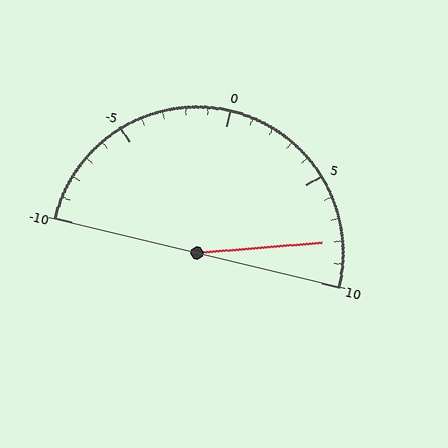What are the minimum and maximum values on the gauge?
The gauge ranges from -10 to 10.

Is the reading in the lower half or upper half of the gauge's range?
The reading is in the upper half of the range (-10 to 10).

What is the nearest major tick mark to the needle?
The nearest major tick mark is 10.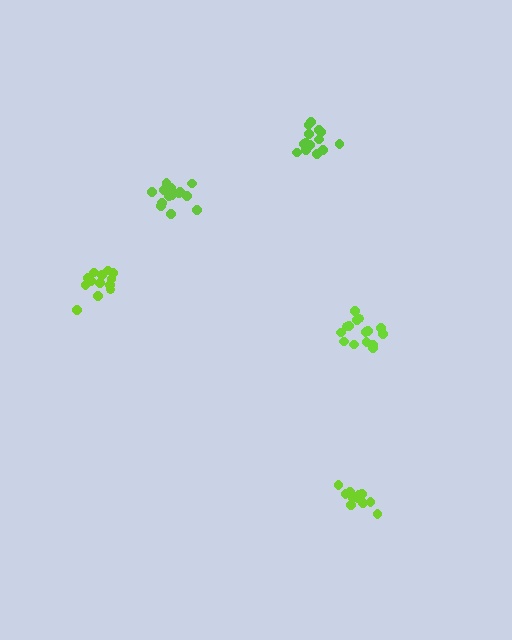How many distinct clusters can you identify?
There are 5 distinct clusters.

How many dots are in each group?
Group 1: 15 dots, Group 2: 16 dots, Group 3: 14 dots, Group 4: 11 dots, Group 5: 13 dots (69 total).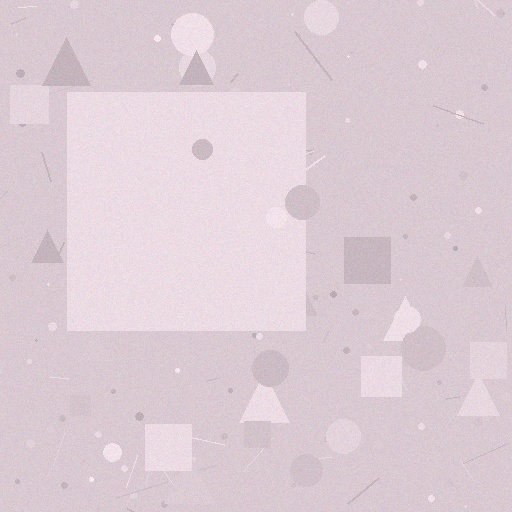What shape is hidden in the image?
A square is hidden in the image.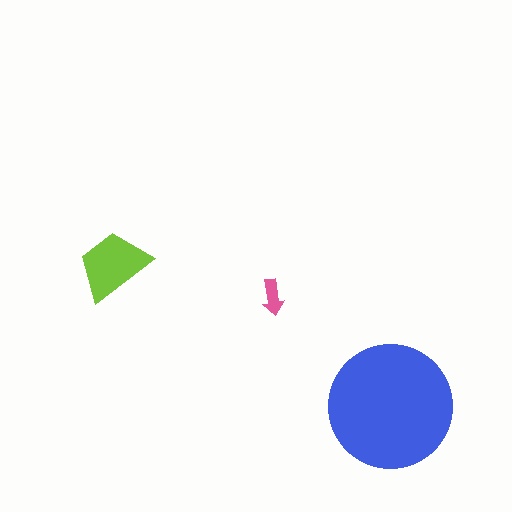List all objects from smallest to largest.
The pink arrow, the lime trapezoid, the blue circle.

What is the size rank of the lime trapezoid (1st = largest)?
2nd.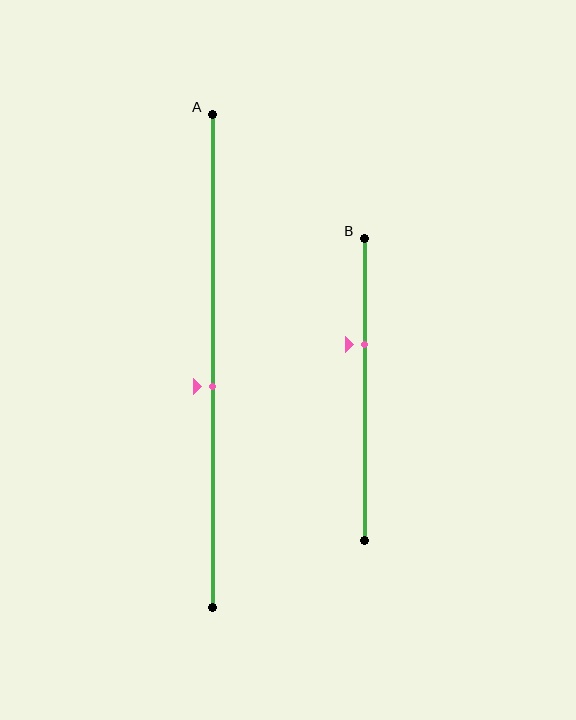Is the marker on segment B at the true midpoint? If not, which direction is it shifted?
No, the marker on segment B is shifted upward by about 15% of the segment length.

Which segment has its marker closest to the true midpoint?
Segment A has its marker closest to the true midpoint.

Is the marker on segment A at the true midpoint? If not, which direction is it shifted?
No, the marker on segment A is shifted downward by about 5% of the segment length.